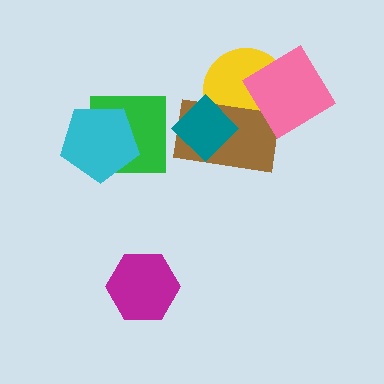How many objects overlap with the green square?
1 object overlaps with the green square.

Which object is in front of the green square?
The cyan pentagon is in front of the green square.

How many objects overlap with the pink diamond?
2 objects overlap with the pink diamond.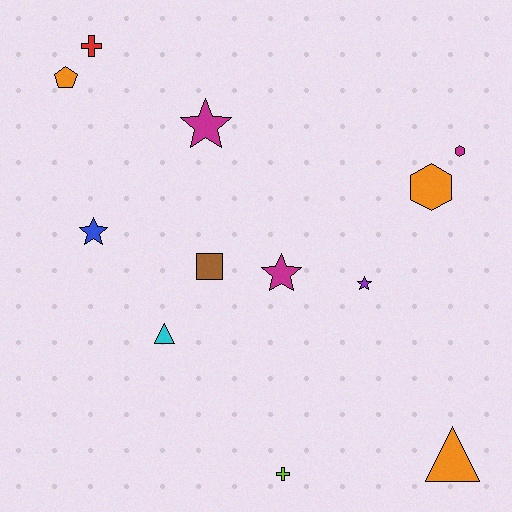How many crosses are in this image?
There are 2 crosses.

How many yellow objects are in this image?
There are no yellow objects.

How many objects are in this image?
There are 12 objects.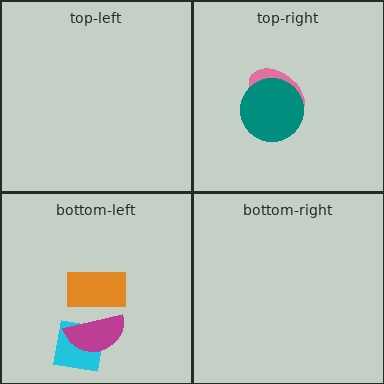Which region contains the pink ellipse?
The top-right region.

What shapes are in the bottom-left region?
The orange rectangle, the cyan square, the magenta semicircle.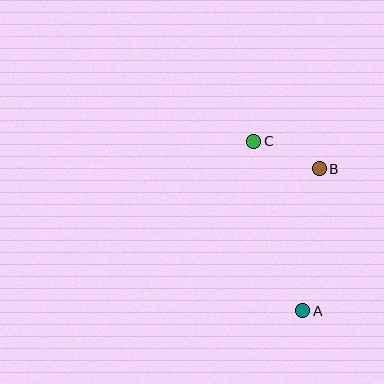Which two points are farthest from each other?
Points A and C are farthest from each other.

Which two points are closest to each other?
Points B and C are closest to each other.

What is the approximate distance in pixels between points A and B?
The distance between A and B is approximately 143 pixels.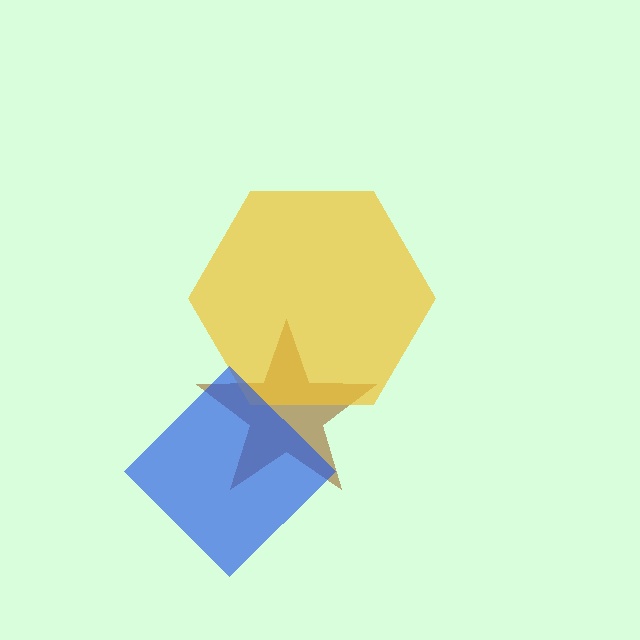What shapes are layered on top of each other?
The layered shapes are: a brown star, a yellow hexagon, a blue diamond.